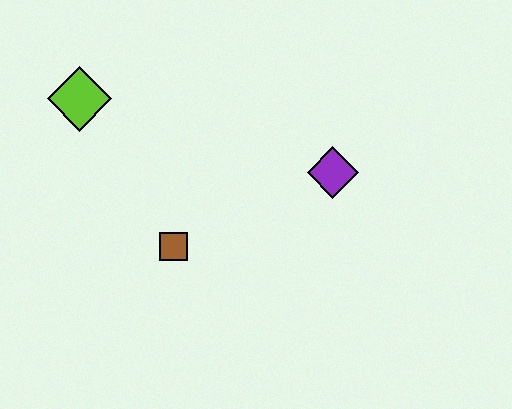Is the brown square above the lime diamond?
No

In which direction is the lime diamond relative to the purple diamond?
The lime diamond is to the left of the purple diamond.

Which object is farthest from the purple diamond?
The lime diamond is farthest from the purple diamond.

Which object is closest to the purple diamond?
The brown square is closest to the purple diamond.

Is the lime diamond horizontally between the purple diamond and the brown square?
No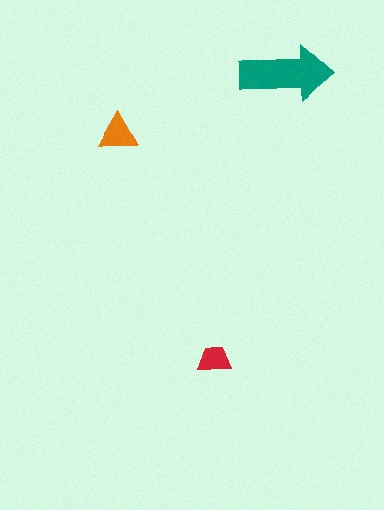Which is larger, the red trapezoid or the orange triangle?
The orange triangle.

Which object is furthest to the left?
The orange triangle is leftmost.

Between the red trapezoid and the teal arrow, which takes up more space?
The teal arrow.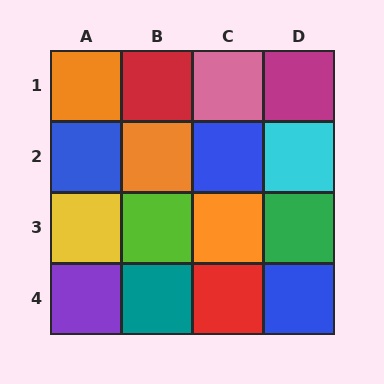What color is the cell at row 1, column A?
Orange.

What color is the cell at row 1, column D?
Magenta.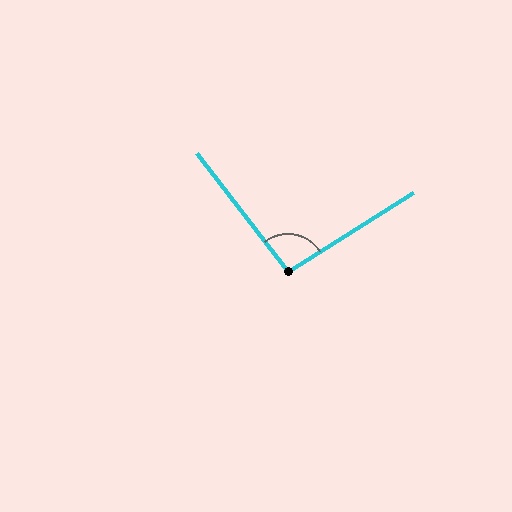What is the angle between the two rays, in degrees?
Approximately 95 degrees.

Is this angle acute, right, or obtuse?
It is obtuse.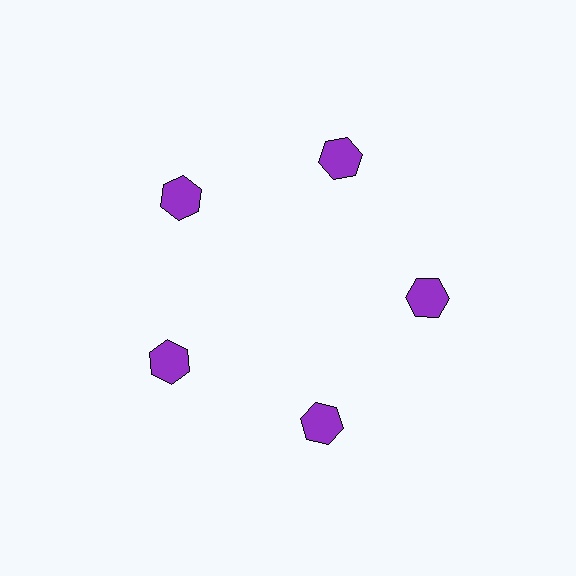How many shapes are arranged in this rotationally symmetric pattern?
There are 5 shapes, arranged in 5 groups of 1.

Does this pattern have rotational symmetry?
Yes, this pattern has 5-fold rotational symmetry. It looks the same after rotating 72 degrees around the center.